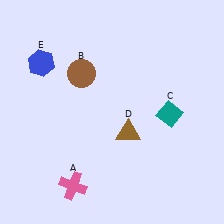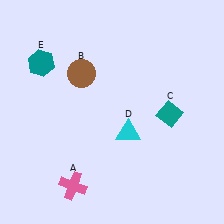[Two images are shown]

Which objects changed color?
D changed from brown to cyan. E changed from blue to teal.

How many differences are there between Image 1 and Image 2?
There are 2 differences between the two images.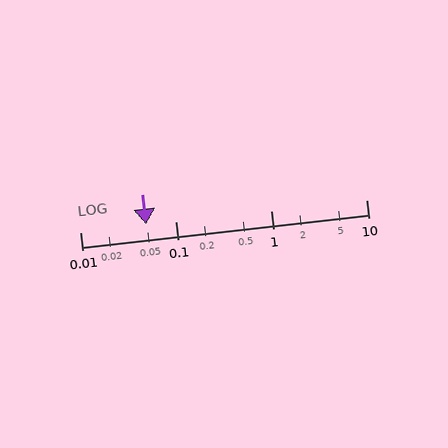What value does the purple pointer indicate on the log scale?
The pointer indicates approximately 0.049.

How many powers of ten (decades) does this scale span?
The scale spans 3 decades, from 0.01 to 10.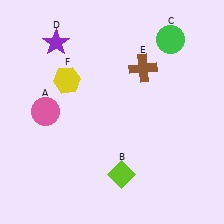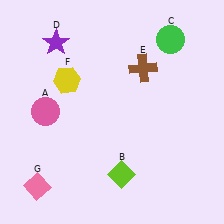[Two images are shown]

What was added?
A pink diamond (G) was added in Image 2.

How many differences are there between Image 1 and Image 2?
There is 1 difference between the two images.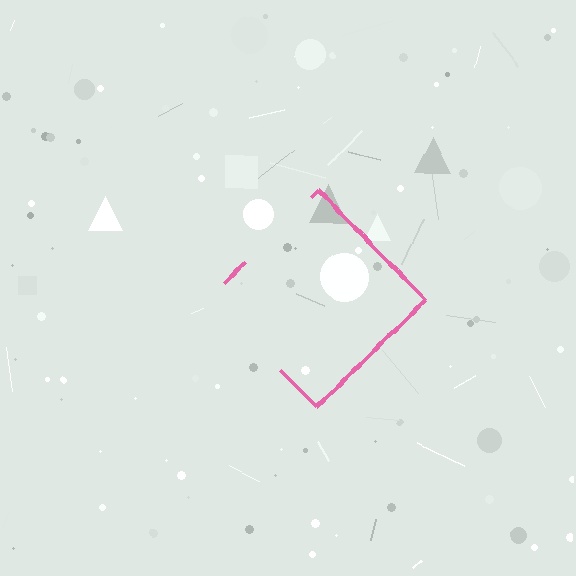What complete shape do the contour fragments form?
The contour fragments form a diamond.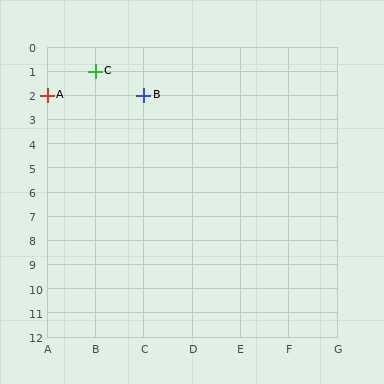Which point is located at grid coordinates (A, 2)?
Point A is at (A, 2).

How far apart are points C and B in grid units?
Points C and B are 1 column and 1 row apart (about 1.4 grid units diagonally).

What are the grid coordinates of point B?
Point B is at grid coordinates (C, 2).